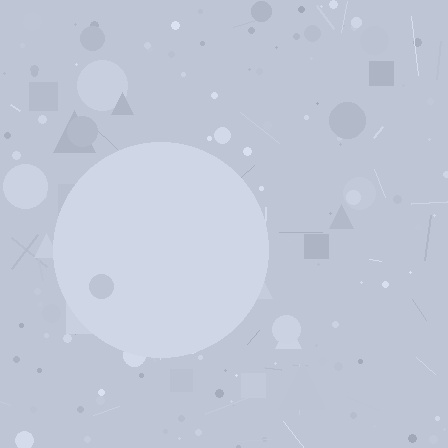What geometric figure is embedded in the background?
A circle is embedded in the background.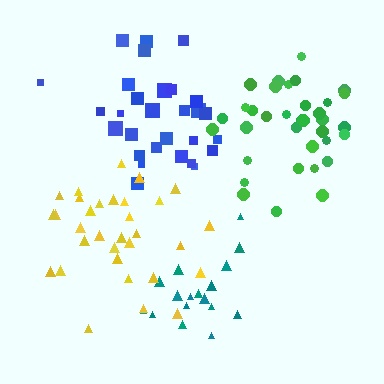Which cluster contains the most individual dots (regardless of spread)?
Green (35).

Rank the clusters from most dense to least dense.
green, teal, yellow, blue.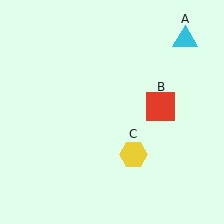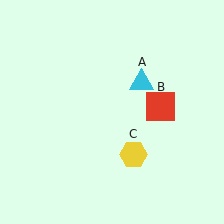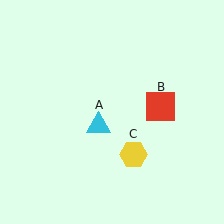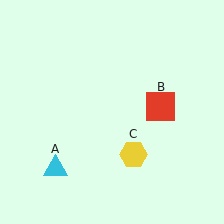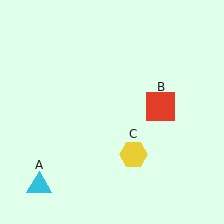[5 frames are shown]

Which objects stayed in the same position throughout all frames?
Red square (object B) and yellow hexagon (object C) remained stationary.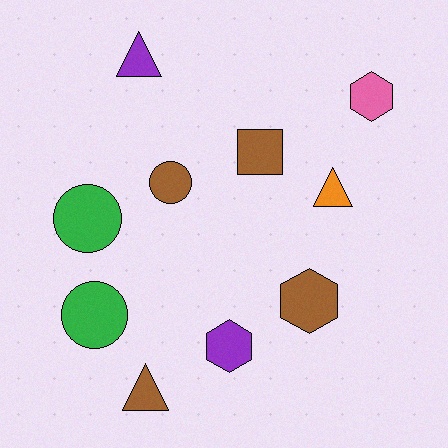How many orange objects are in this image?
There is 1 orange object.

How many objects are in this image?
There are 10 objects.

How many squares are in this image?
There is 1 square.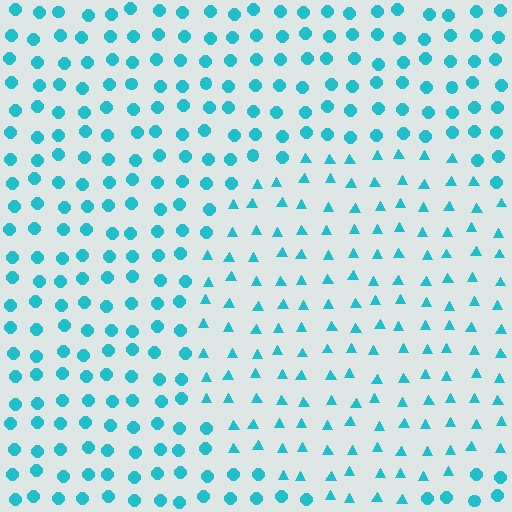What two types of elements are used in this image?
The image uses triangles inside the circle region and circles outside it.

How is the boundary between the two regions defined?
The boundary is defined by a change in element shape: triangles inside vs. circles outside. All elements share the same color and spacing.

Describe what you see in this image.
The image is filled with small cyan elements arranged in a uniform grid. A circle-shaped region contains triangles, while the surrounding area contains circles. The boundary is defined purely by the change in element shape.